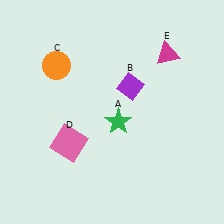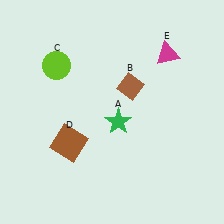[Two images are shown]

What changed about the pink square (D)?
In Image 1, D is pink. In Image 2, it changed to brown.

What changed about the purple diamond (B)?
In Image 1, B is purple. In Image 2, it changed to brown.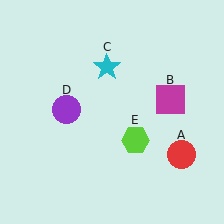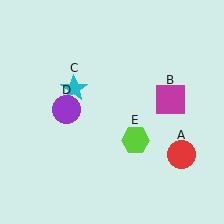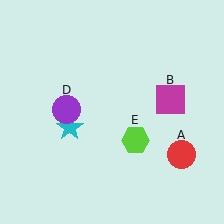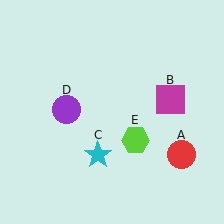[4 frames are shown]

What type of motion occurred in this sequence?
The cyan star (object C) rotated counterclockwise around the center of the scene.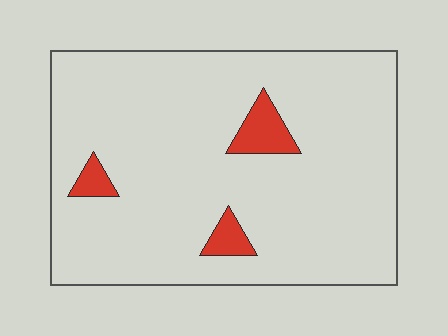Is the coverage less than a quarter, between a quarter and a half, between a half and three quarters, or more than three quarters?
Less than a quarter.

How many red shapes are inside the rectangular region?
3.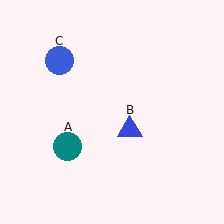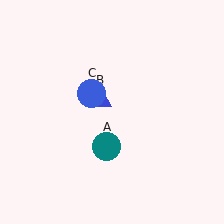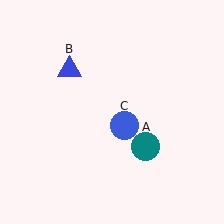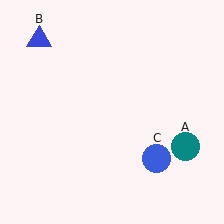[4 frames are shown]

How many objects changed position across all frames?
3 objects changed position: teal circle (object A), blue triangle (object B), blue circle (object C).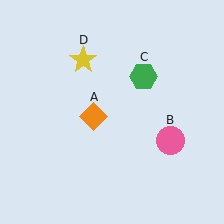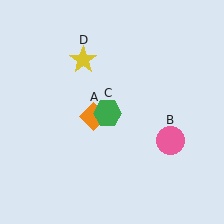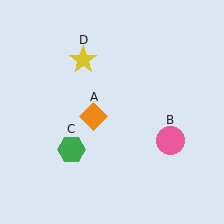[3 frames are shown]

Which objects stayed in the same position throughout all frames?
Orange diamond (object A) and pink circle (object B) and yellow star (object D) remained stationary.